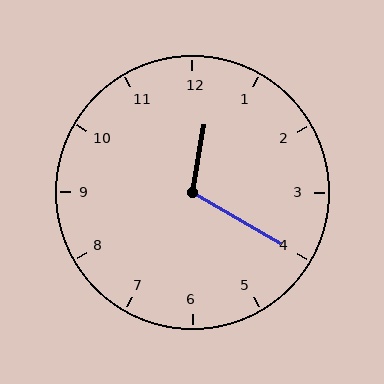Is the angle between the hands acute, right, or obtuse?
It is obtuse.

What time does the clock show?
12:20.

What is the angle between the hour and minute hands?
Approximately 110 degrees.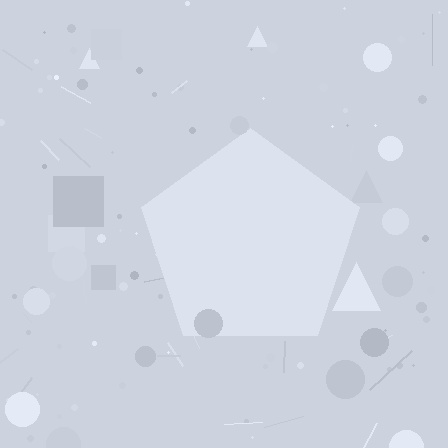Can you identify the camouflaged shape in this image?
The camouflaged shape is a pentagon.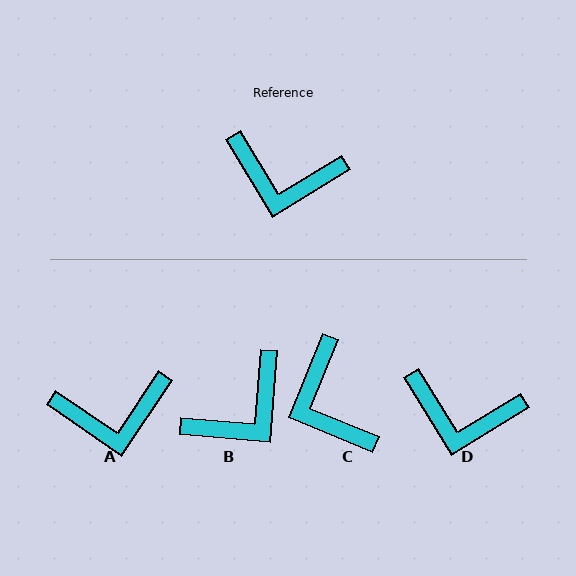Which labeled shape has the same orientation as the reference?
D.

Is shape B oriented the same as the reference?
No, it is off by about 54 degrees.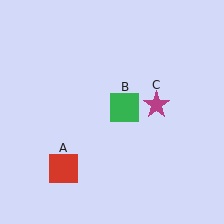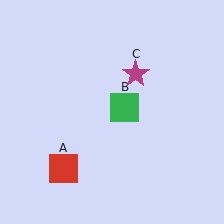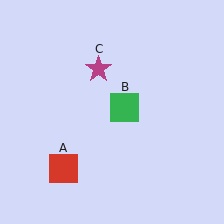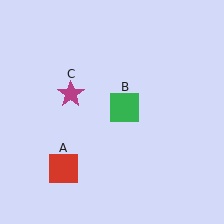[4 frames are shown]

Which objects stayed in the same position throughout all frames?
Red square (object A) and green square (object B) remained stationary.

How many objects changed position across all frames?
1 object changed position: magenta star (object C).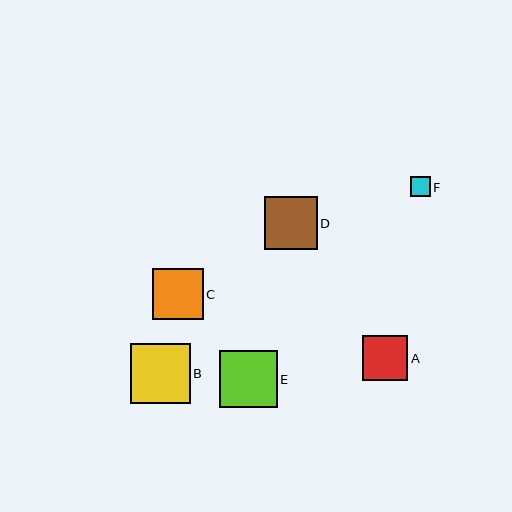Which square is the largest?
Square B is the largest with a size of approximately 60 pixels.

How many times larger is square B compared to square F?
Square B is approximately 3.0 times the size of square F.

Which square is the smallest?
Square F is the smallest with a size of approximately 20 pixels.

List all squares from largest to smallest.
From largest to smallest: B, E, D, C, A, F.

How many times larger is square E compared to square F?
Square E is approximately 2.9 times the size of square F.